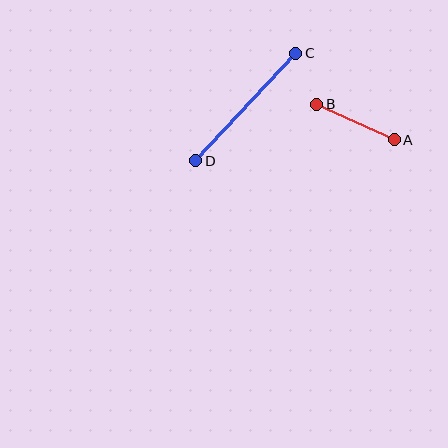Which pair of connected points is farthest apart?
Points C and D are farthest apart.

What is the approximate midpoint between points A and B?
The midpoint is at approximately (355, 122) pixels.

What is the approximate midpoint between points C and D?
The midpoint is at approximately (246, 107) pixels.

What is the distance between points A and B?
The distance is approximately 85 pixels.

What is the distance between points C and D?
The distance is approximately 147 pixels.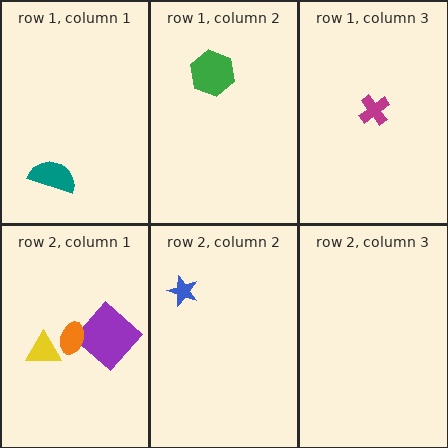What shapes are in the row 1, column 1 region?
The teal semicircle.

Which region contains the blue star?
The row 2, column 2 region.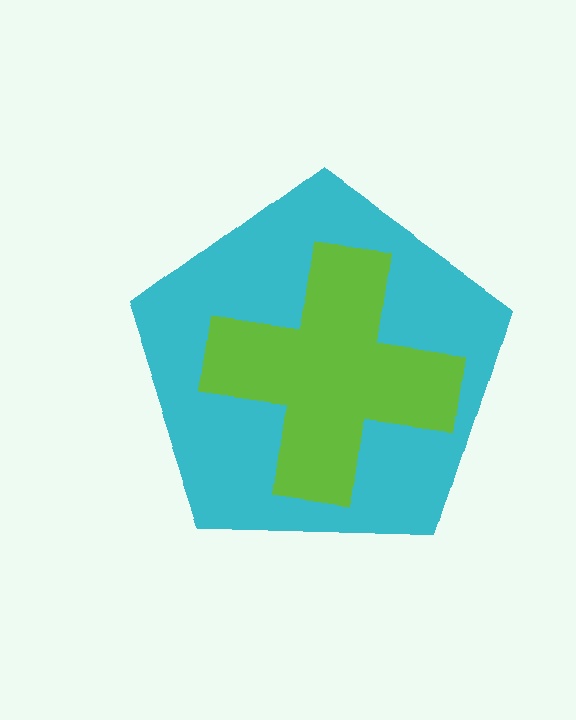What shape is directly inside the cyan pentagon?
The lime cross.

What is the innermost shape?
The lime cross.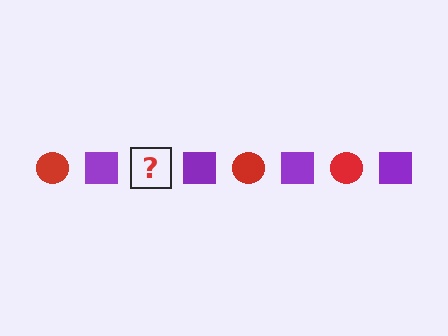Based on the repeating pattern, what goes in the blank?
The blank should be a red circle.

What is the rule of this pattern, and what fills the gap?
The rule is that the pattern alternates between red circle and purple square. The gap should be filled with a red circle.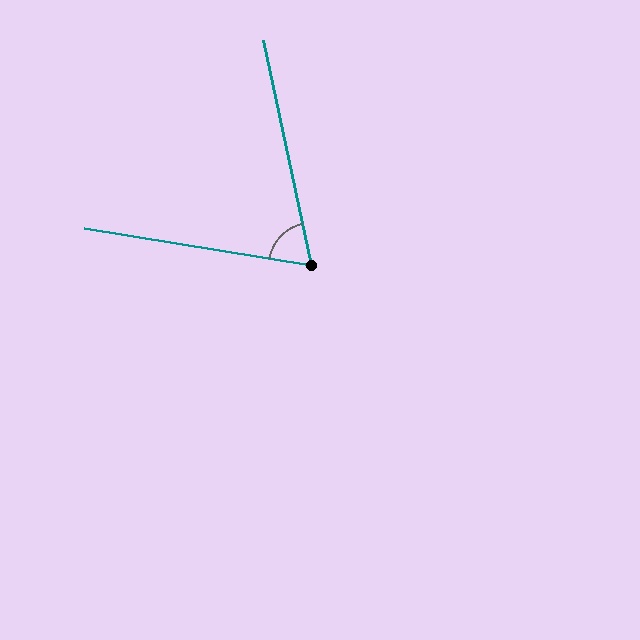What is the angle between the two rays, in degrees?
Approximately 69 degrees.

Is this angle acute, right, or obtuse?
It is acute.